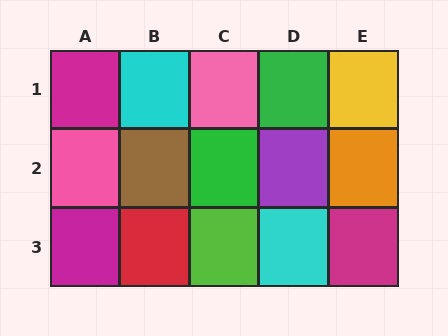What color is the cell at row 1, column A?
Magenta.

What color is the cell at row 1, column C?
Pink.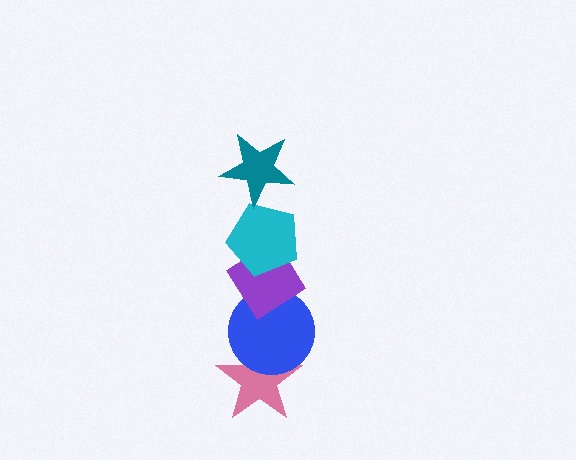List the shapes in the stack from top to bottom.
From top to bottom: the teal star, the cyan pentagon, the purple diamond, the blue circle, the pink star.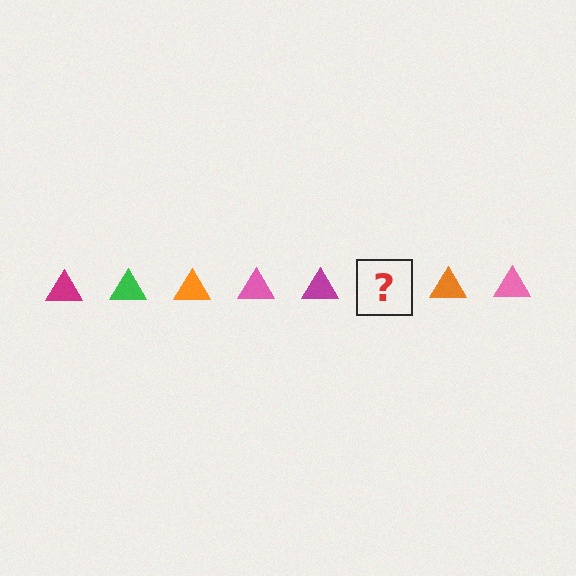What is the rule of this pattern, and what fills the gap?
The rule is that the pattern cycles through magenta, green, orange, pink triangles. The gap should be filled with a green triangle.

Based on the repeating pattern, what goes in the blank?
The blank should be a green triangle.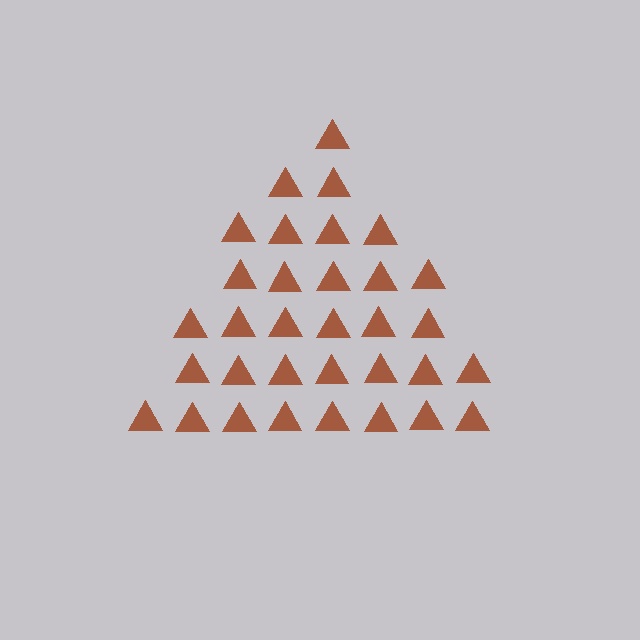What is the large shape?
The large shape is a triangle.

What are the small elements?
The small elements are triangles.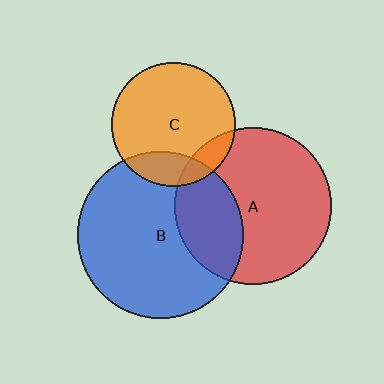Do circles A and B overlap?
Yes.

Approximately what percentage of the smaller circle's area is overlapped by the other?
Approximately 30%.